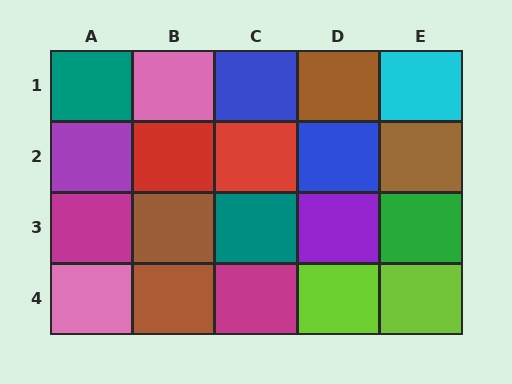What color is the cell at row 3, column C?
Teal.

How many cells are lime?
2 cells are lime.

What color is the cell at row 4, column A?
Pink.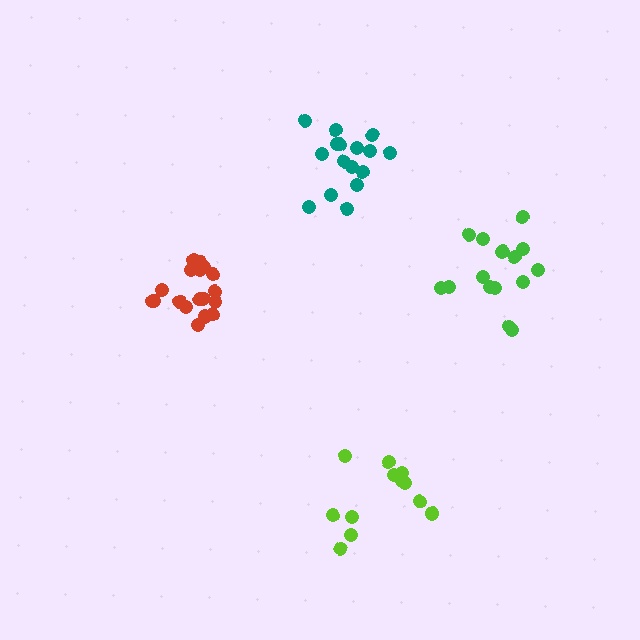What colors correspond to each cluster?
The clusters are colored: lime, teal, red, green.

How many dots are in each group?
Group 1: 12 dots, Group 2: 16 dots, Group 3: 18 dots, Group 4: 16 dots (62 total).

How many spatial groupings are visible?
There are 4 spatial groupings.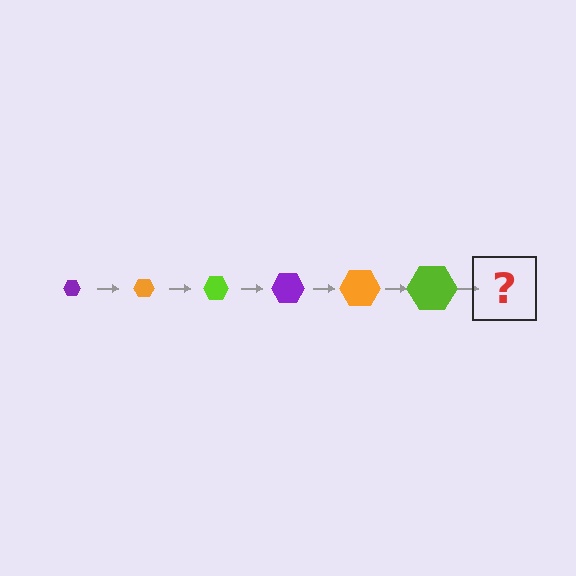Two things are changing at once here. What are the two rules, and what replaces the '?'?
The two rules are that the hexagon grows larger each step and the color cycles through purple, orange, and lime. The '?' should be a purple hexagon, larger than the previous one.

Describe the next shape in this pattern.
It should be a purple hexagon, larger than the previous one.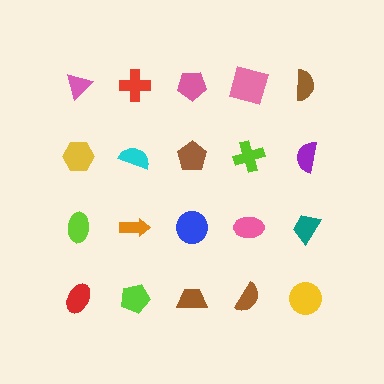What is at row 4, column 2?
A lime pentagon.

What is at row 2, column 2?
A cyan semicircle.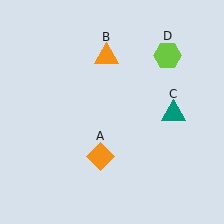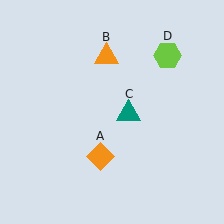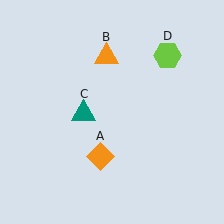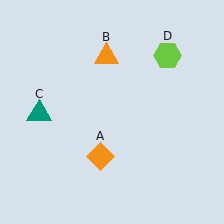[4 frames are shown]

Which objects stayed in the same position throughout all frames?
Orange diamond (object A) and orange triangle (object B) and lime hexagon (object D) remained stationary.